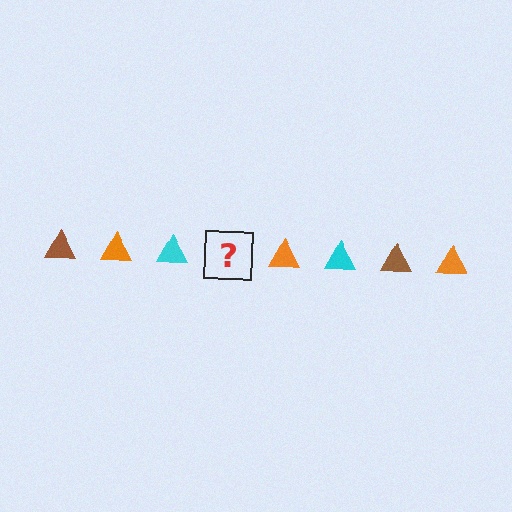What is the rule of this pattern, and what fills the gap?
The rule is that the pattern cycles through brown, orange, cyan triangles. The gap should be filled with a brown triangle.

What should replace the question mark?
The question mark should be replaced with a brown triangle.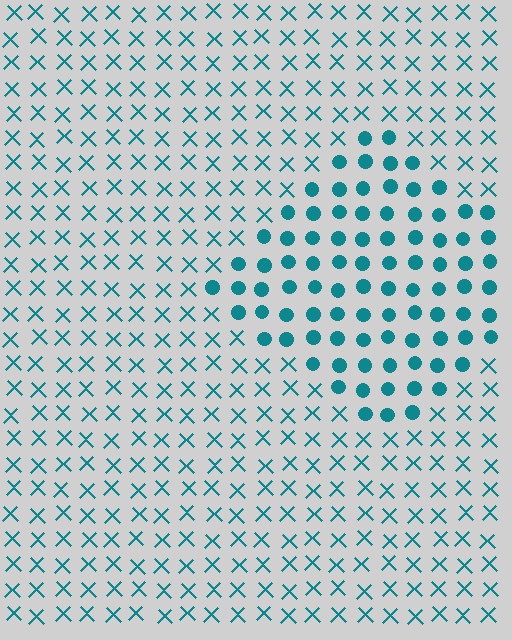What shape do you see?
I see a diamond.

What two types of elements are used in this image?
The image uses circles inside the diamond region and X marks outside it.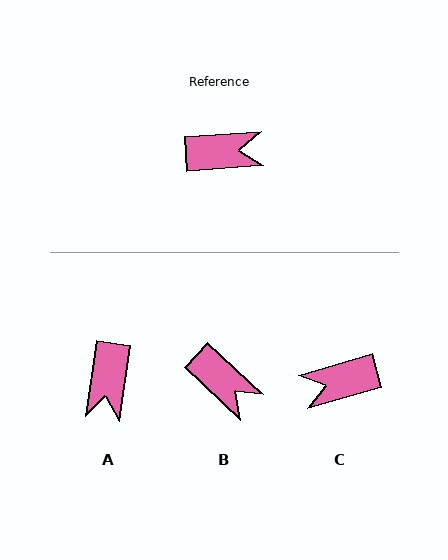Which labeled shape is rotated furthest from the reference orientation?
C, about 168 degrees away.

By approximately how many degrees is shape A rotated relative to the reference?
Approximately 103 degrees clockwise.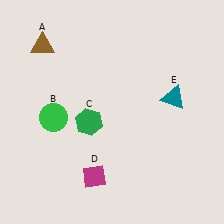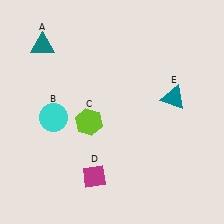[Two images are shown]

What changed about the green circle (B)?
In Image 1, B is green. In Image 2, it changed to cyan.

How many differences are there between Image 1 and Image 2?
There are 3 differences between the two images.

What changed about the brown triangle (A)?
In Image 1, A is brown. In Image 2, it changed to teal.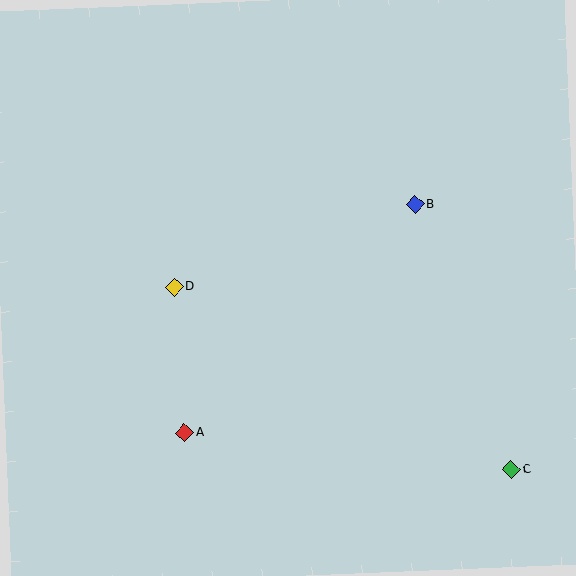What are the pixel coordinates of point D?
Point D is at (174, 287).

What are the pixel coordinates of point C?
Point C is at (511, 470).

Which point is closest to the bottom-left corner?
Point A is closest to the bottom-left corner.